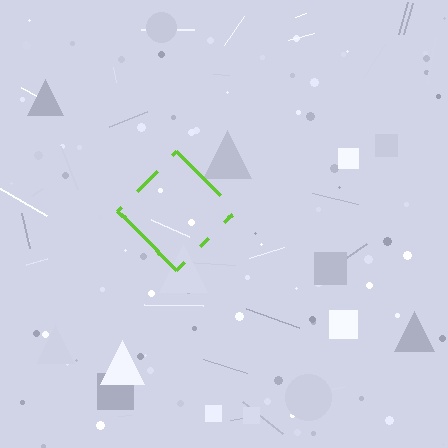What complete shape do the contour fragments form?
The contour fragments form a diamond.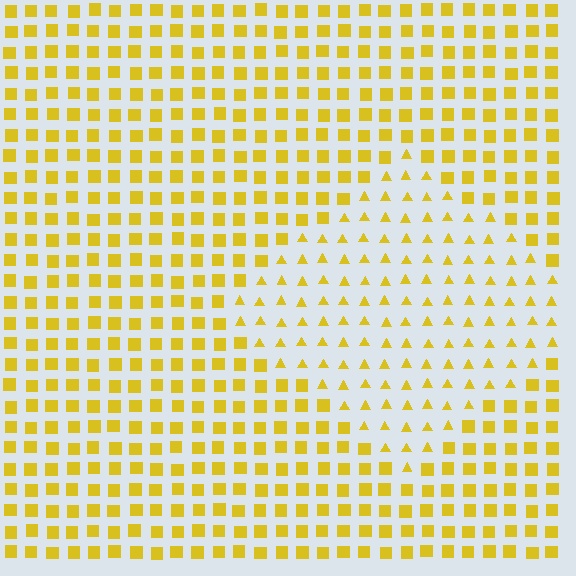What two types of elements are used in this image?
The image uses triangles inside the diamond region and squares outside it.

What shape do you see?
I see a diamond.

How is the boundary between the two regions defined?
The boundary is defined by a change in element shape: triangles inside vs. squares outside. All elements share the same color and spacing.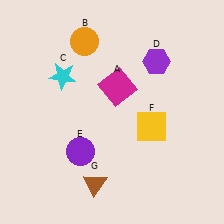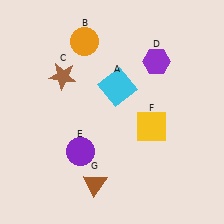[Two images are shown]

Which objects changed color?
A changed from magenta to cyan. C changed from cyan to brown.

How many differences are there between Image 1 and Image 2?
There are 2 differences between the two images.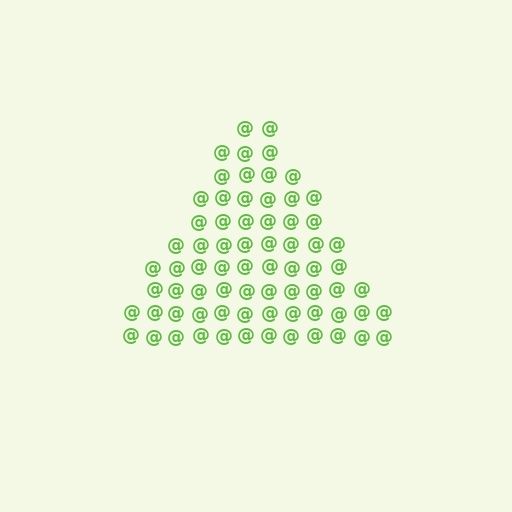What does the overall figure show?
The overall figure shows a triangle.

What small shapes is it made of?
It is made of small at signs.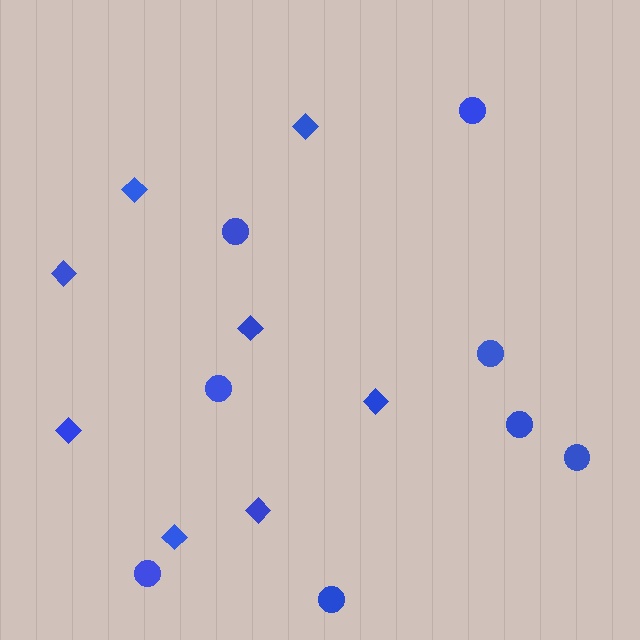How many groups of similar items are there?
There are 2 groups: one group of diamonds (8) and one group of circles (8).